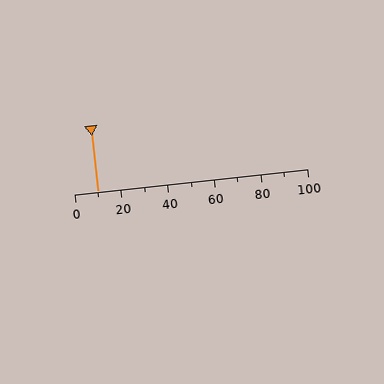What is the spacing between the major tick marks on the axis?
The major ticks are spaced 20 apart.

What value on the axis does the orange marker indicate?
The marker indicates approximately 10.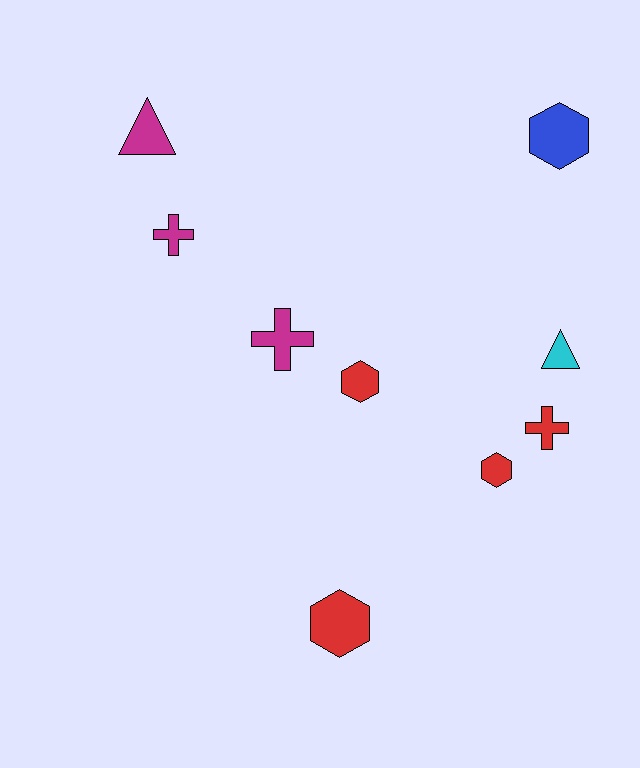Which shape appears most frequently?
Hexagon, with 4 objects.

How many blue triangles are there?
There are no blue triangles.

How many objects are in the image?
There are 9 objects.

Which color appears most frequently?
Red, with 4 objects.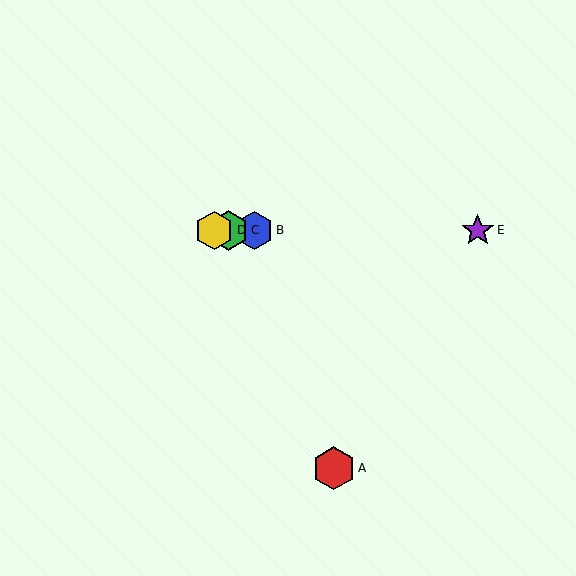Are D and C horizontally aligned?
Yes, both are at y≈230.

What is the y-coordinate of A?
Object A is at y≈468.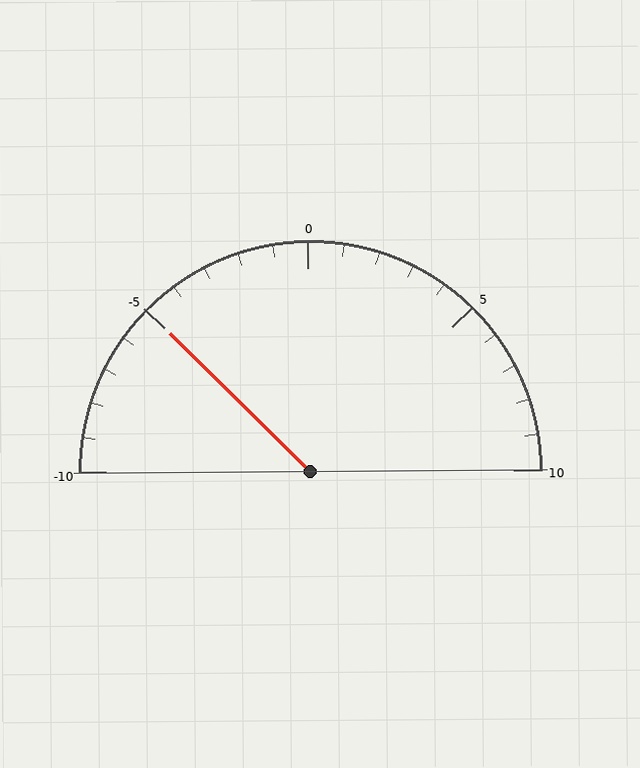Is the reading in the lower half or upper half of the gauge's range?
The reading is in the lower half of the range (-10 to 10).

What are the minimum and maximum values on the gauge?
The gauge ranges from -10 to 10.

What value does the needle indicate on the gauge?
The needle indicates approximately -5.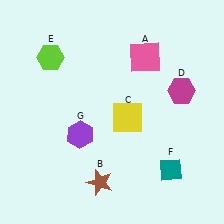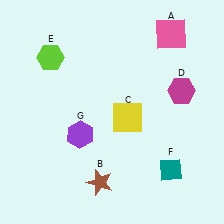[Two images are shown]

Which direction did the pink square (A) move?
The pink square (A) moved right.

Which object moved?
The pink square (A) moved right.